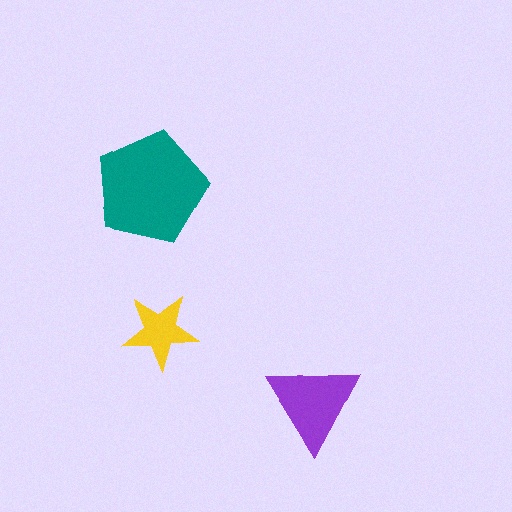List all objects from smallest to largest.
The yellow star, the purple triangle, the teal pentagon.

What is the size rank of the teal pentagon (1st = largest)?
1st.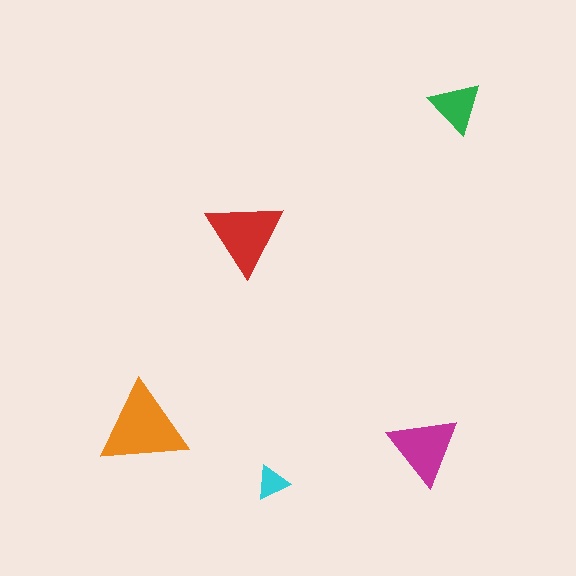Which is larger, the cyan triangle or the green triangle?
The green one.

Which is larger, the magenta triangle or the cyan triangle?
The magenta one.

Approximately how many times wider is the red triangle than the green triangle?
About 1.5 times wider.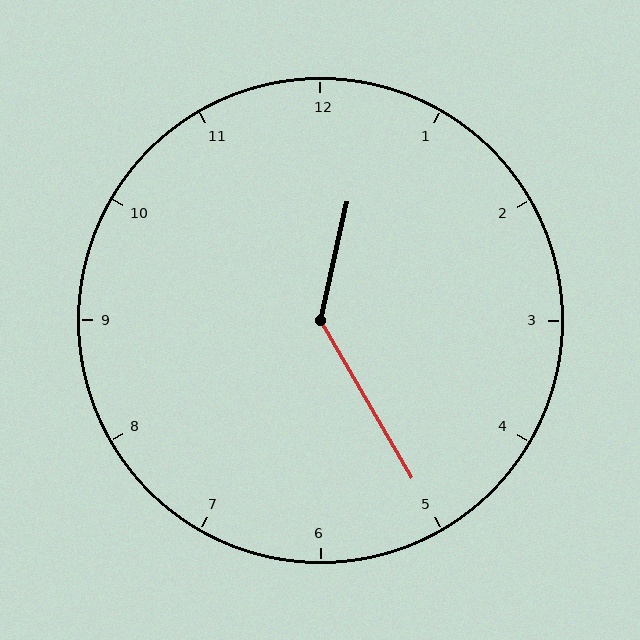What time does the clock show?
12:25.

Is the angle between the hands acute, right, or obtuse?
It is obtuse.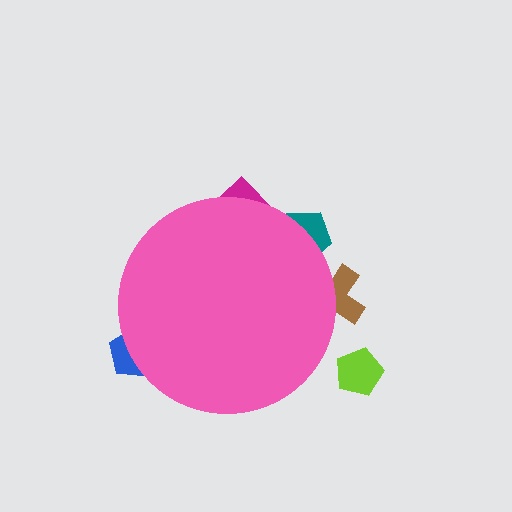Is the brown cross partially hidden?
Yes, the brown cross is partially hidden behind the pink circle.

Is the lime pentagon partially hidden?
No, the lime pentagon is fully visible.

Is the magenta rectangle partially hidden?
Yes, the magenta rectangle is partially hidden behind the pink circle.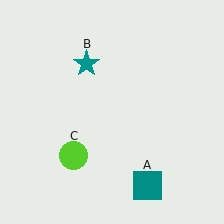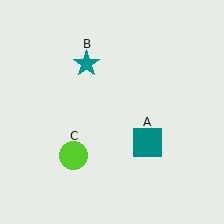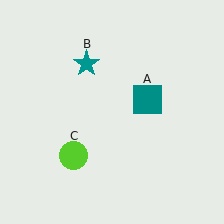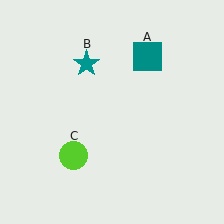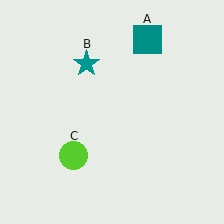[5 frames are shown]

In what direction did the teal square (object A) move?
The teal square (object A) moved up.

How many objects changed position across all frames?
1 object changed position: teal square (object A).